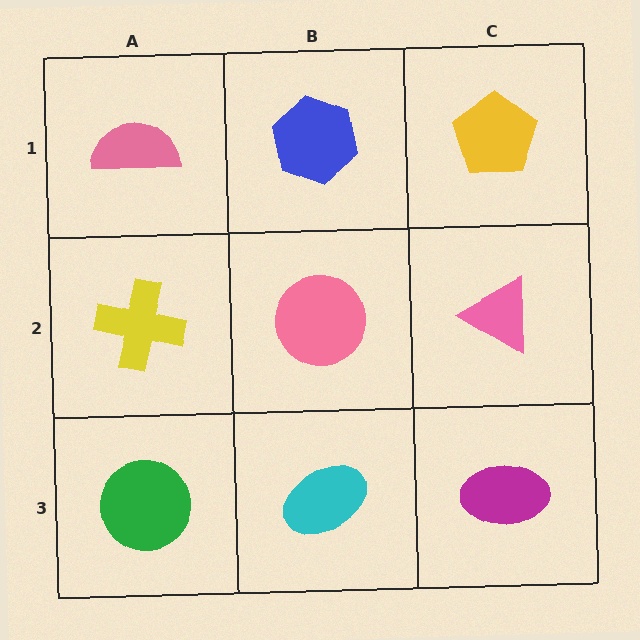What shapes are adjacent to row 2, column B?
A blue hexagon (row 1, column B), a cyan ellipse (row 3, column B), a yellow cross (row 2, column A), a pink triangle (row 2, column C).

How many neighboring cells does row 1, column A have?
2.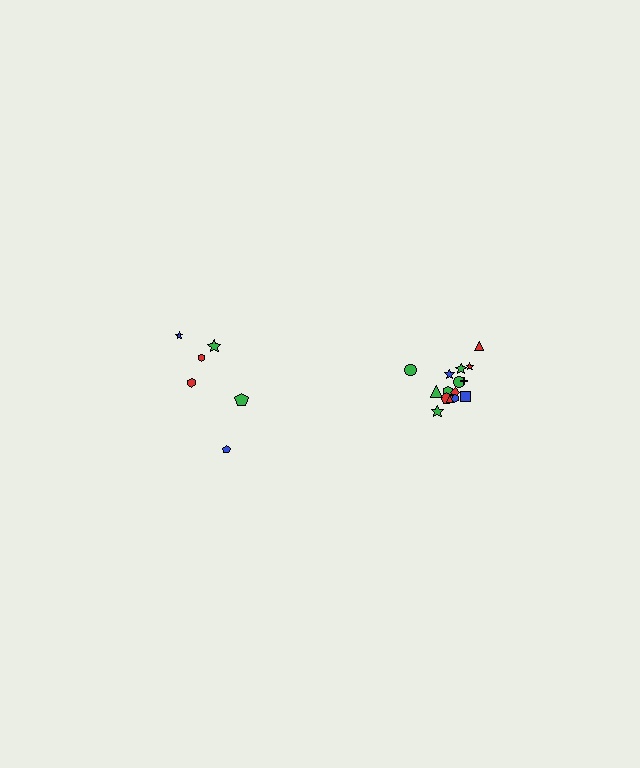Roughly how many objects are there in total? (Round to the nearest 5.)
Roughly 20 objects in total.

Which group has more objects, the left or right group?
The right group.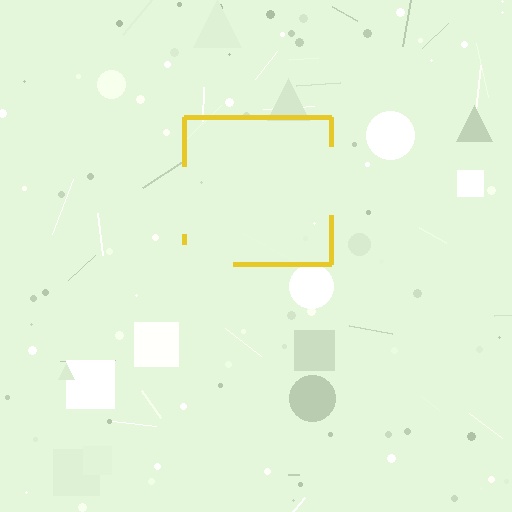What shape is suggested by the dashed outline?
The dashed outline suggests a square.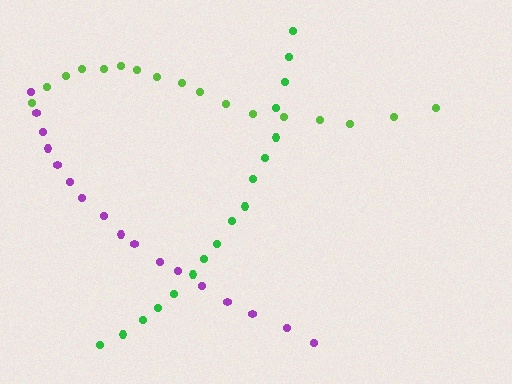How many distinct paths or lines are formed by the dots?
There are 3 distinct paths.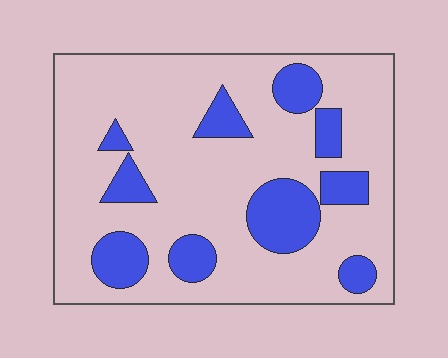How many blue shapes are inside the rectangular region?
10.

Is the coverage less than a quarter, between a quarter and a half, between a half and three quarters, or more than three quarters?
Less than a quarter.